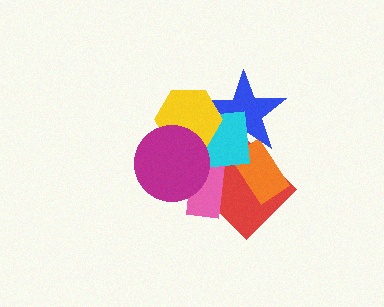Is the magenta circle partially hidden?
No, no other shape covers it.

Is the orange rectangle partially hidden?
Yes, it is partially covered by another shape.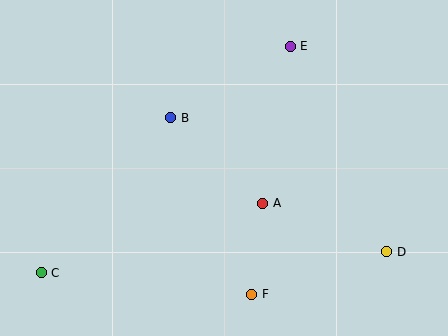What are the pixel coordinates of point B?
Point B is at (171, 118).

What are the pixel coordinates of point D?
Point D is at (387, 252).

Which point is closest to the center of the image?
Point A at (263, 203) is closest to the center.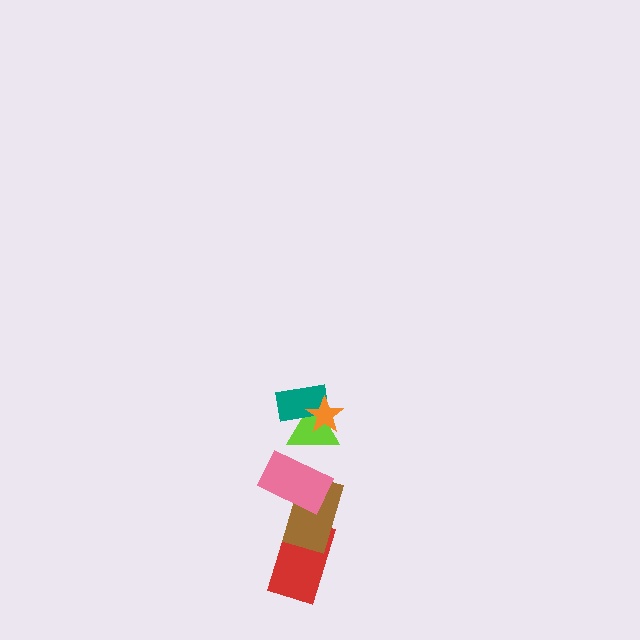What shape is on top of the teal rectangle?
The orange star is on top of the teal rectangle.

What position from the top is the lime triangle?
The lime triangle is 3rd from the top.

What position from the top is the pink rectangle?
The pink rectangle is 4th from the top.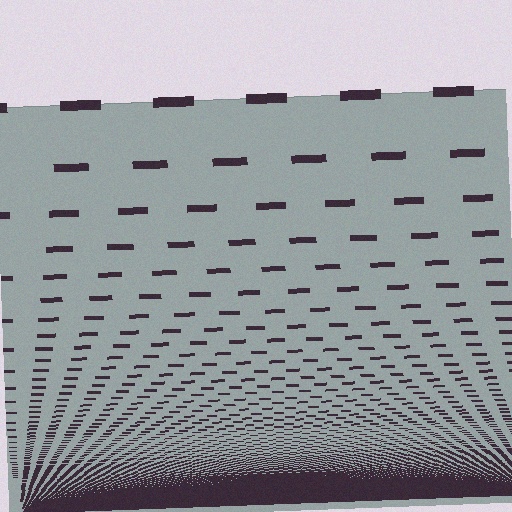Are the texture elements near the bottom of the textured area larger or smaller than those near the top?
Smaller. The gradient is inverted — elements near the bottom are smaller and denser.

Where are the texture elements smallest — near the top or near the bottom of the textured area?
Near the bottom.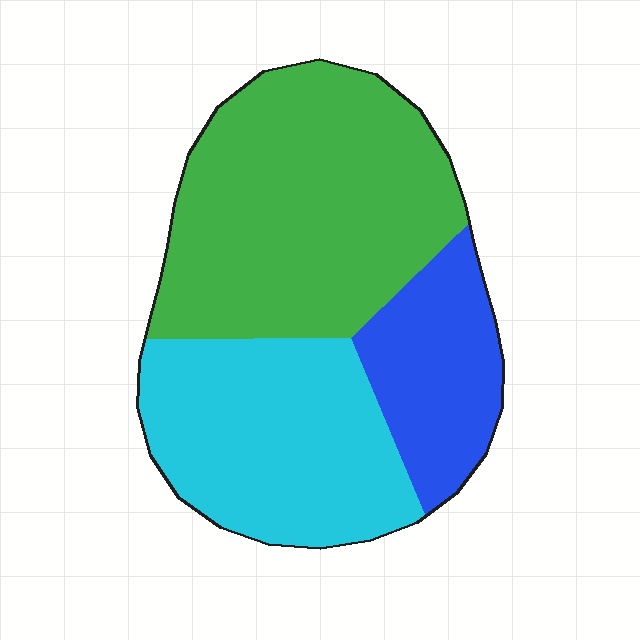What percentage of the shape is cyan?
Cyan takes up about one third (1/3) of the shape.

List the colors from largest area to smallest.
From largest to smallest: green, cyan, blue.